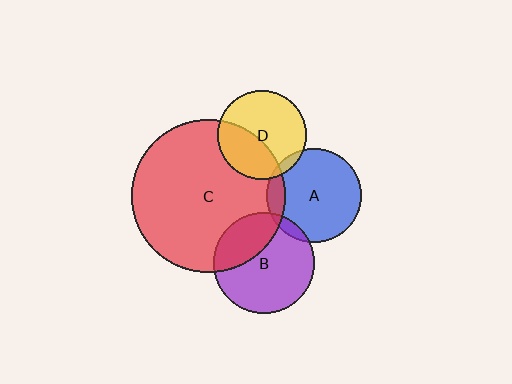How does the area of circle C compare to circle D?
Approximately 3.0 times.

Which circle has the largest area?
Circle C (red).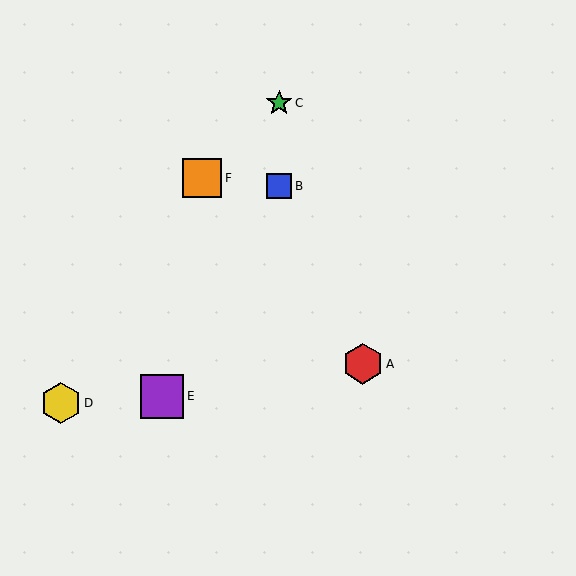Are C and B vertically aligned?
Yes, both are at x≈279.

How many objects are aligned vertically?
2 objects (B, C) are aligned vertically.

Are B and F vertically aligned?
No, B is at x≈279 and F is at x≈202.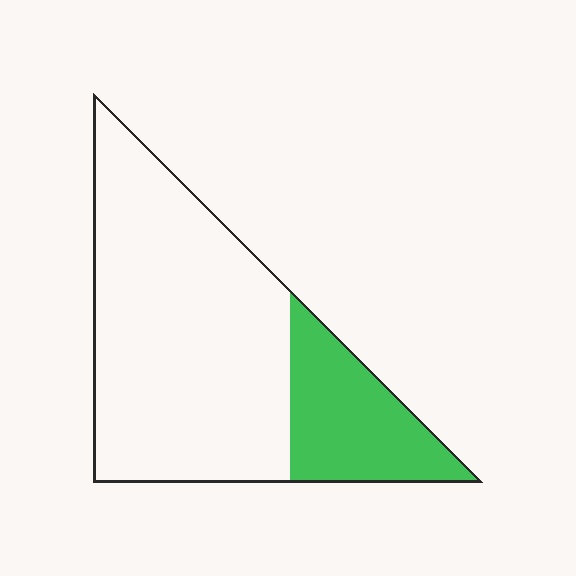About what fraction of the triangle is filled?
About one quarter (1/4).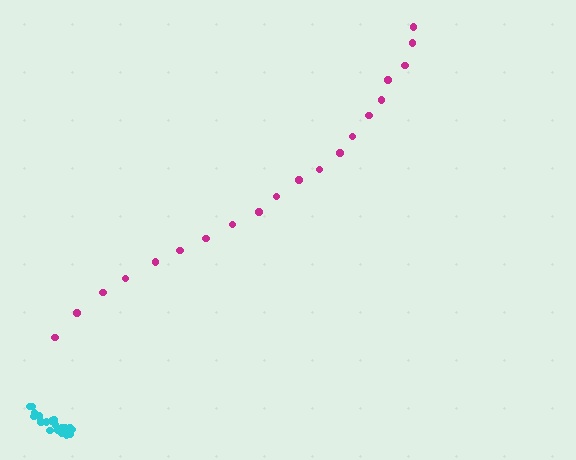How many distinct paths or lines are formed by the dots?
There are 2 distinct paths.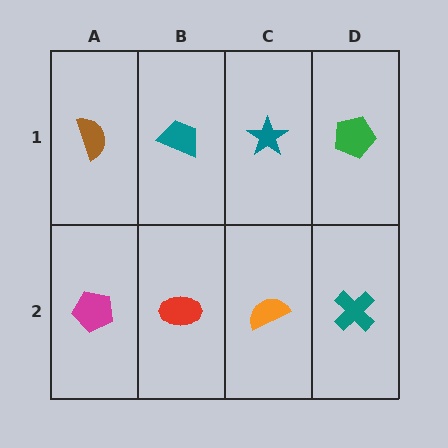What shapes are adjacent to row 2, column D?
A green pentagon (row 1, column D), an orange semicircle (row 2, column C).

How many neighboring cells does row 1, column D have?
2.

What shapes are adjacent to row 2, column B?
A teal trapezoid (row 1, column B), a magenta pentagon (row 2, column A), an orange semicircle (row 2, column C).